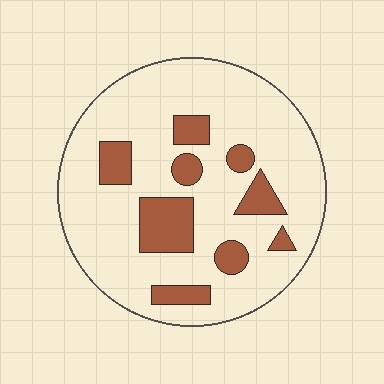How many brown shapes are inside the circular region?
9.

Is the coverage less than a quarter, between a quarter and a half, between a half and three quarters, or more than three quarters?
Less than a quarter.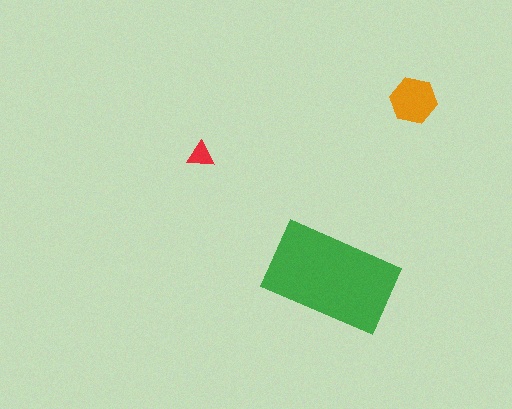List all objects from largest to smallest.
The green rectangle, the orange hexagon, the red triangle.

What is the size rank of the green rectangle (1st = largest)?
1st.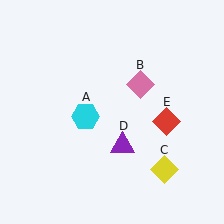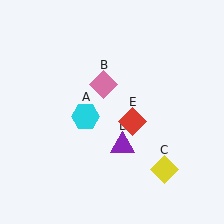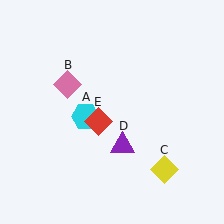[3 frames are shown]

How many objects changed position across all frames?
2 objects changed position: pink diamond (object B), red diamond (object E).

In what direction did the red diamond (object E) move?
The red diamond (object E) moved left.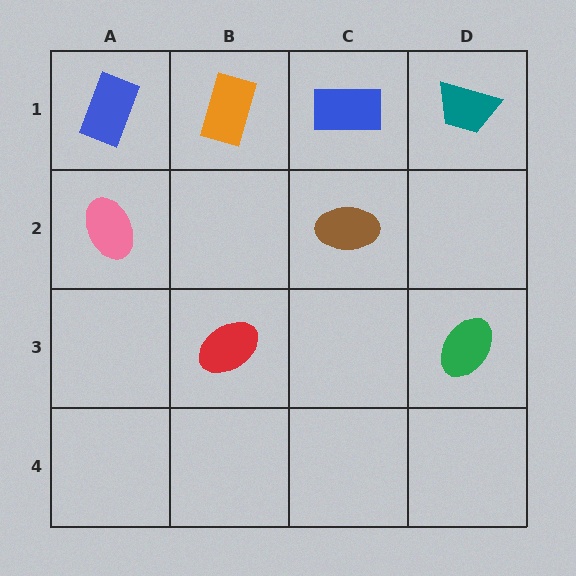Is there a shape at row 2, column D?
No, that cell is empty.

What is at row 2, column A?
A pink ellipse.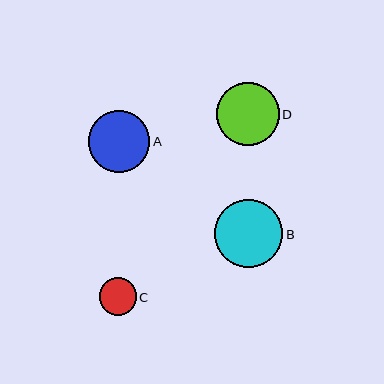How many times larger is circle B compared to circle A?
Circle B is approximately 1.1 times the size of circle A.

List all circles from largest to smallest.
From largest to smallest: B, D, A, C.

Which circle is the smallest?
Circle C is the smallest with a size of approximately 37 pixels.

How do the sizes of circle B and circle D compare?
Circle B and circle D are approximately the same size.